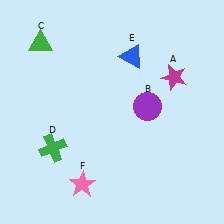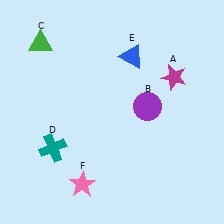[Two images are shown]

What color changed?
The cross (D) changed from green in Image 1 to teal in Image 2.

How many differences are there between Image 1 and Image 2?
There is 1 difference between the two images.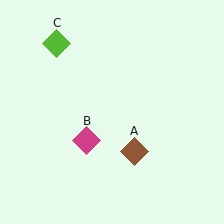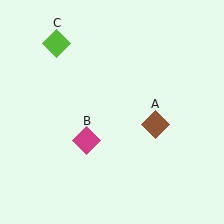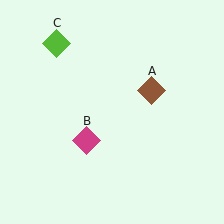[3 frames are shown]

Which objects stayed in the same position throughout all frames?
Magenta diamond (object B) and lime diamond (object C) remained stationary.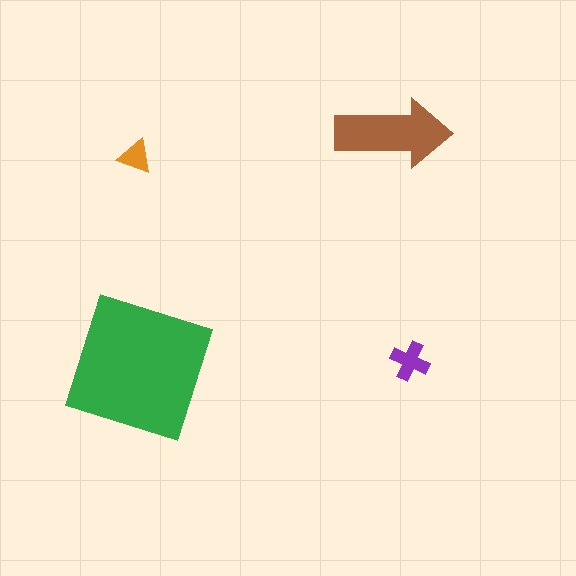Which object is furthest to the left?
The orange triangle is leftmost.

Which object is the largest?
The green square.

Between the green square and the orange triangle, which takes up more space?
The green square.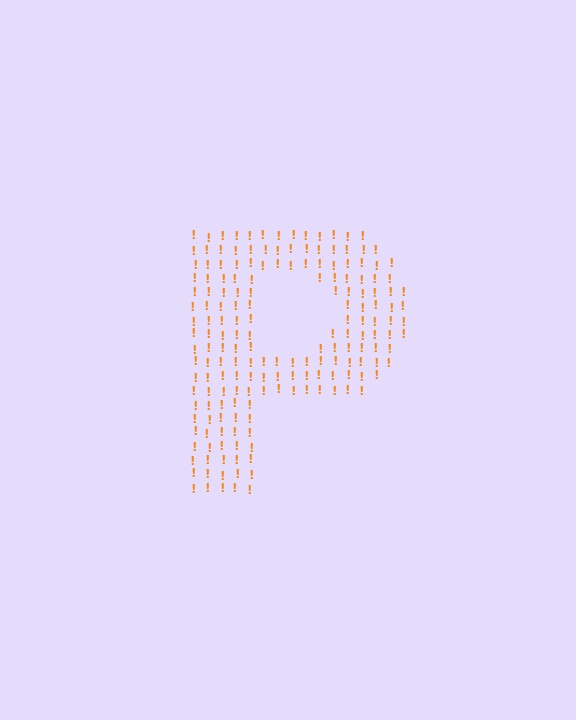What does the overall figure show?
The overall figure shows the letter P.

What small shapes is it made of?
It is made of small exclamation marks.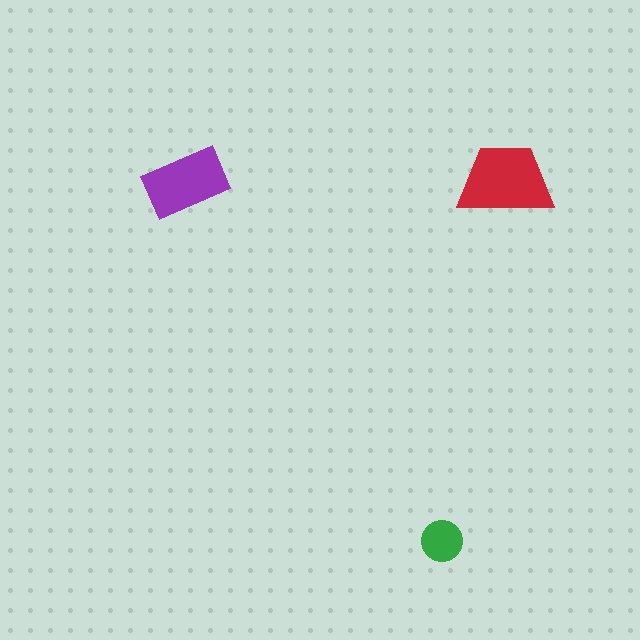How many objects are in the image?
There are 3 objects in the image.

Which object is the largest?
The red trapezoid.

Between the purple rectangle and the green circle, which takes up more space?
The purple rectangle.